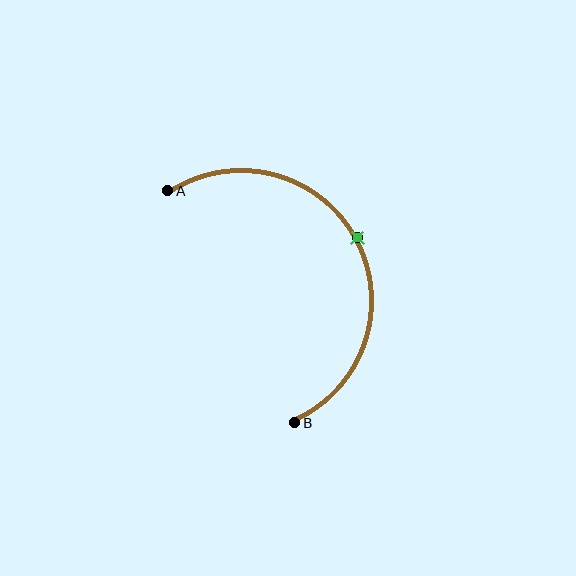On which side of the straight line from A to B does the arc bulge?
The arc bulges to the right of the straight line connecting A and B.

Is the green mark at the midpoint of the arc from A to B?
Yes. The green mark lies on the arc at equal arc-length from both A and B — it is the arc midpoint.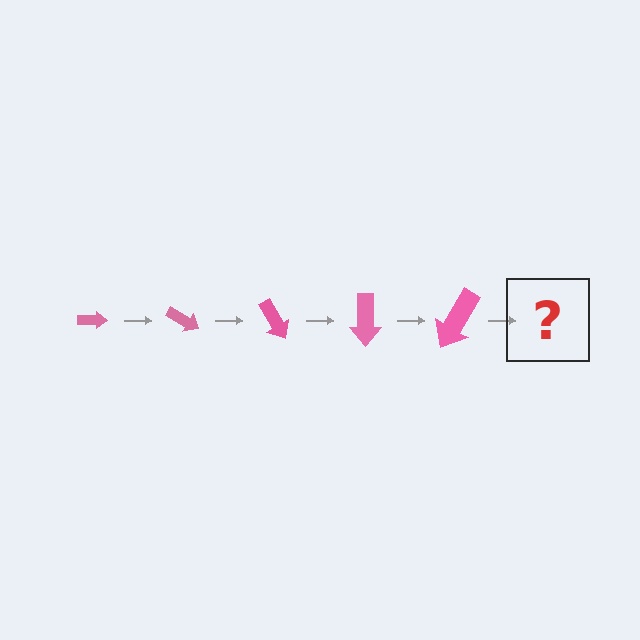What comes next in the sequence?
The next element should be an arrow, larger than the previous one and rotated 150 degrees from the start.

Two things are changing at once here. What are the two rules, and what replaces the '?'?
The two rules are that the arrow grows larger each step and it rotates 30 degrees each step. The '?' should be an arrow, larger than the previous one and rotated 150 degrees from the start.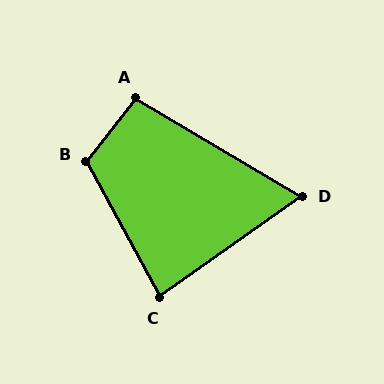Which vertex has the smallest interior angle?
D, at approximately 66 degrees.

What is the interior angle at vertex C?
Approximately 83 degrees (acute).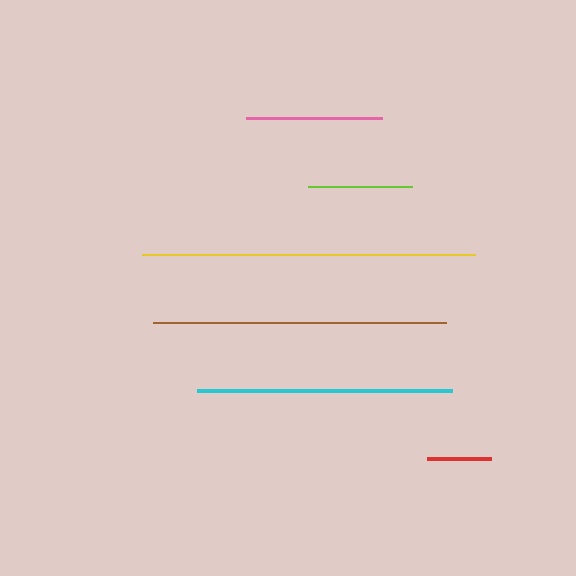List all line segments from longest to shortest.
From longest to shortest: yellow, brown, cyan, pink, lime, red.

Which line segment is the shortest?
The red line is the shortest at approximately 65 pixels.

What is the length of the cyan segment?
The cyan segment is approximately 254 pixels long.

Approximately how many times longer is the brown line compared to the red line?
The brown line is approximately 4.5 times the length of the red line.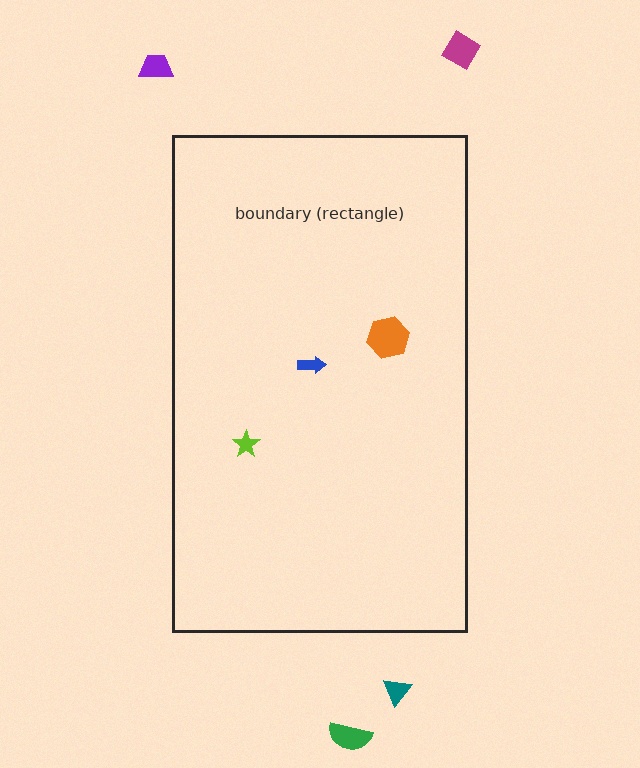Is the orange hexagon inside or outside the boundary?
Inside.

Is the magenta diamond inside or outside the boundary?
Outside.